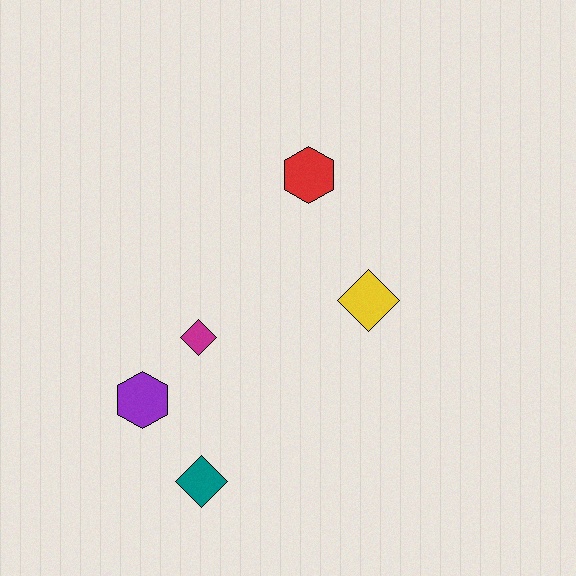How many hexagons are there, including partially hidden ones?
There are 2 hexagons.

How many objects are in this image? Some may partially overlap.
There are 5 objects.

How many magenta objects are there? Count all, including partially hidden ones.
There is 1 magenta object.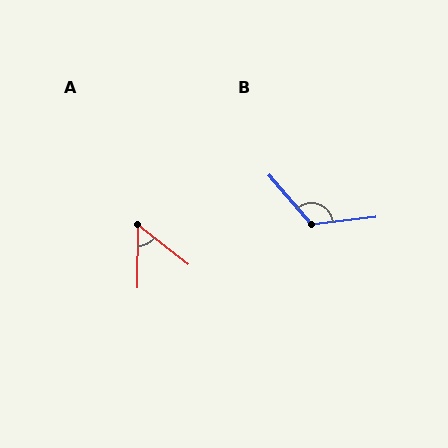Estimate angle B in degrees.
Approximately 123 degrees.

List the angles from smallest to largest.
A (53°), B (123°).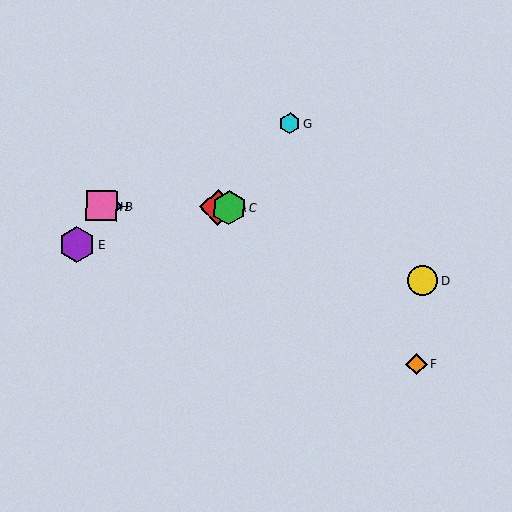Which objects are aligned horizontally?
Objects A, B, C, H are aligned horizontally.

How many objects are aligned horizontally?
4 objects (A, B, C, H) are aligned horizontally.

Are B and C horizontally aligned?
Yes, both are at y≈206.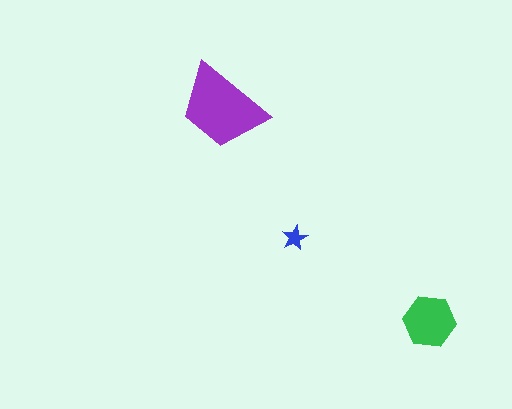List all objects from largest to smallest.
The purple trapezoid, the green hexagon, the blue star.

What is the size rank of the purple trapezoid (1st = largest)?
1st.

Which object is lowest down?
The green hexagon is bottommost.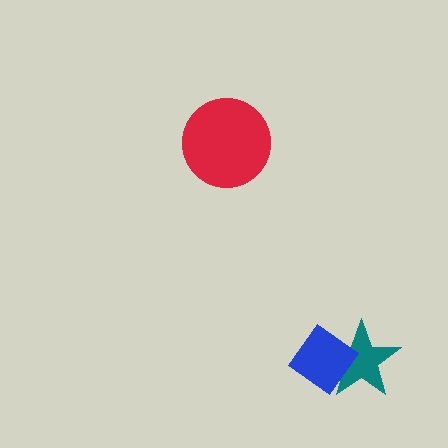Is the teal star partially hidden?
Yes, it is partially covered by another shape.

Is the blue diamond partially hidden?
No, no other shape covers it.